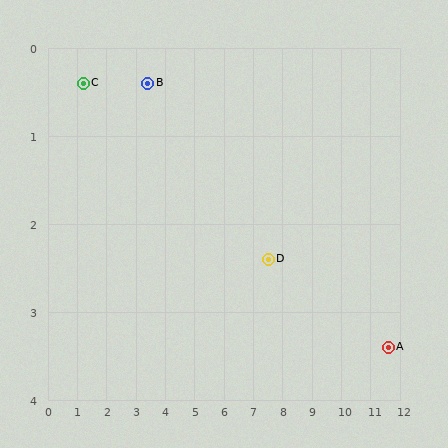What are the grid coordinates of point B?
Point B is at approximately (3.4, 0.4).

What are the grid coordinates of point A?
Point A is at approximately (11.6, 3.4).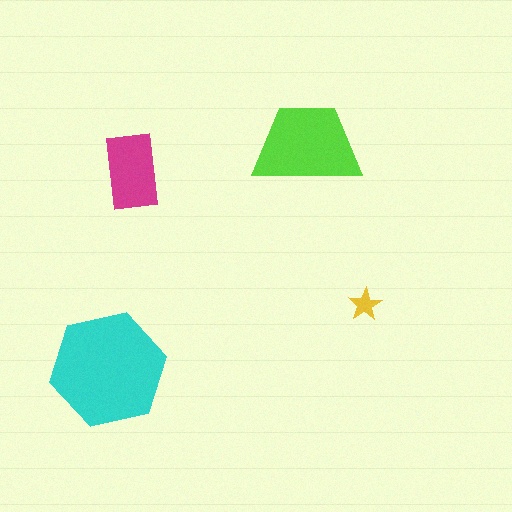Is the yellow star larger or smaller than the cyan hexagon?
Smaller.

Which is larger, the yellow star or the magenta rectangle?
The magenta rectangle.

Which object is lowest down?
The cyan hexagon is bottommost.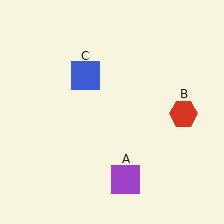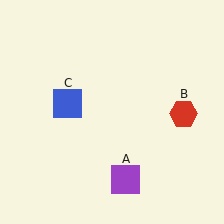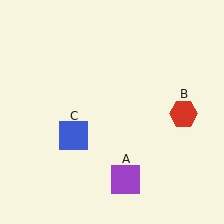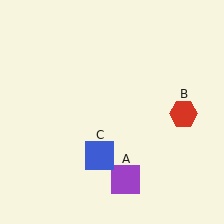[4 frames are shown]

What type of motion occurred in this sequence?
The blue square (object C) rotated counterclockwise around the center of the scene.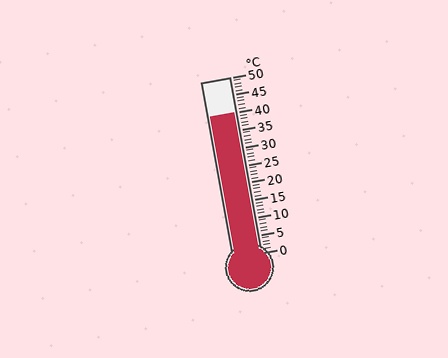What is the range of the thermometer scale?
The thermometer scale ranges from 0°C to 50°C.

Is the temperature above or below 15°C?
The temperature is above 15°C.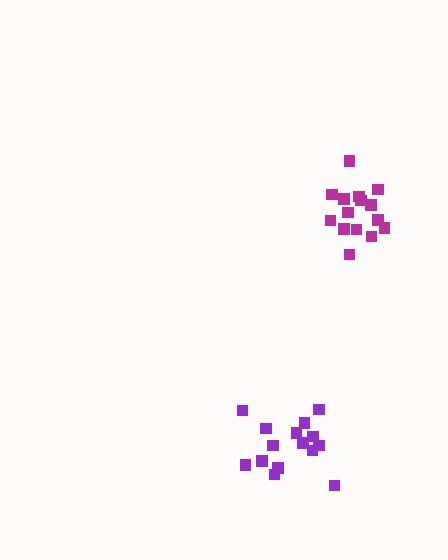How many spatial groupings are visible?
There are 2 spatial groupings.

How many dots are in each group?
Group 1: 15 dots, Group 2: 16 dots (31 total).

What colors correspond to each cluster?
The clusters are colored: magenta, purple.